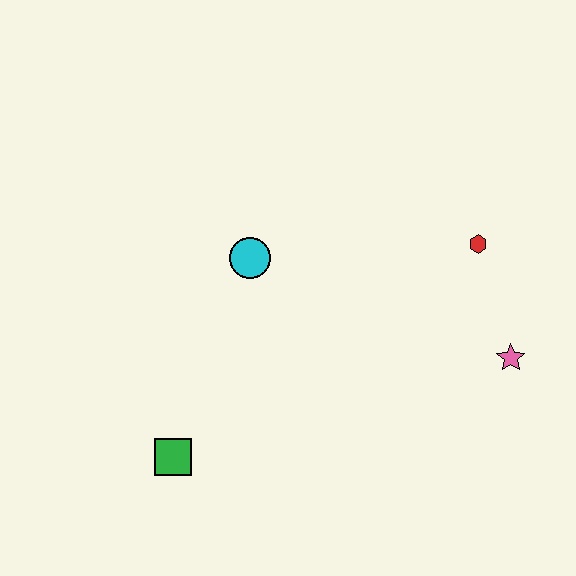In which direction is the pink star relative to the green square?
The pink star is to the right of the green square.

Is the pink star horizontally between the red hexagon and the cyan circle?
No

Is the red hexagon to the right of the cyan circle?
Yes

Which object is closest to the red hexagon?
The pink star is closest to the red hexagon.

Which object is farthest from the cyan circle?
The pink star is farthest from the cyan circle.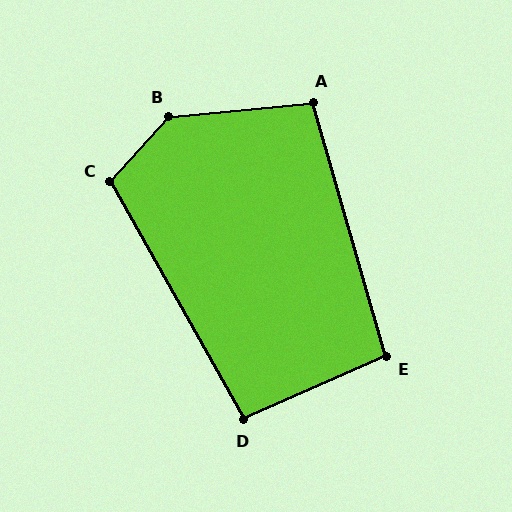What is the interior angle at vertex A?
Approximately 100 degrees (obtuse).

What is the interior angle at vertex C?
Approximately 108 degrees (obtuse).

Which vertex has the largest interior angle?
B, at approximately 138 degrees.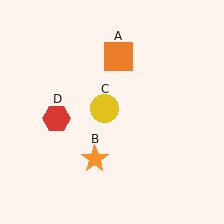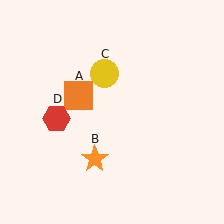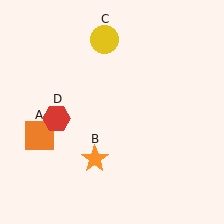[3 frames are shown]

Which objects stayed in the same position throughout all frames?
Orange star (object B) and red hexagon (object D) remained stationary.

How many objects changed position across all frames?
2 objects changed position: orange square (object A), yellow circle (object C).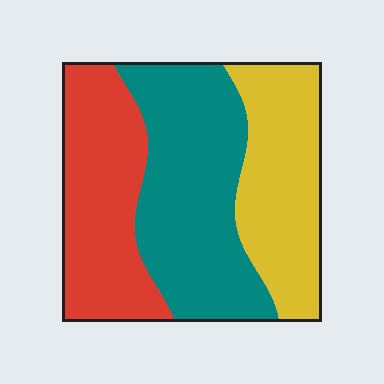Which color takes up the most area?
Teal, at roughly 40%.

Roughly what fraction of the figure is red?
Red takes up between a quarter and a half of the figure.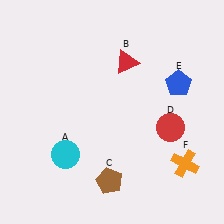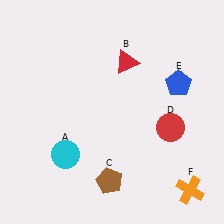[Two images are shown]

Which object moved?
The orange cross (F) moved down.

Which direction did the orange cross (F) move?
The orange cross (F) moved down.